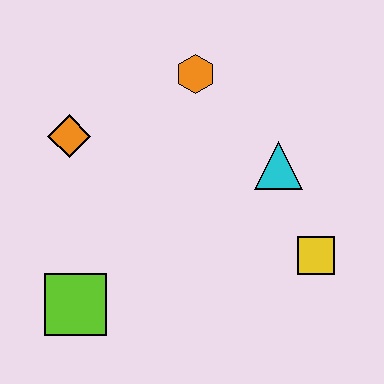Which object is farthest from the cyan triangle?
The lime square is farthest from the cyan triangle.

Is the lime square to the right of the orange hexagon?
No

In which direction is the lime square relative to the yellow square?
The lime square is to the left of the yellow square.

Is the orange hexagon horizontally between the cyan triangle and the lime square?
Yes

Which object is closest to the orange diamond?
The orange hexagon is closest to the orange diamond.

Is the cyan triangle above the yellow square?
Yes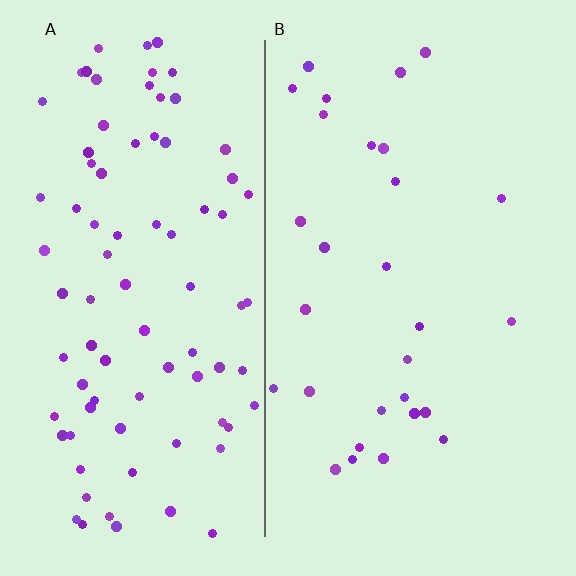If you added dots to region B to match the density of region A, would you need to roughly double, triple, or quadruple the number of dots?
Approximately triple.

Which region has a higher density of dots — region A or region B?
A (the left).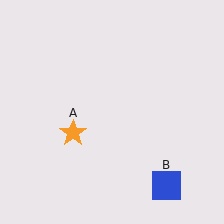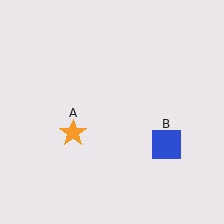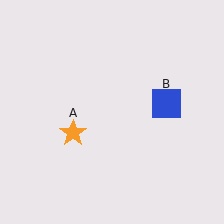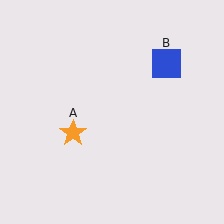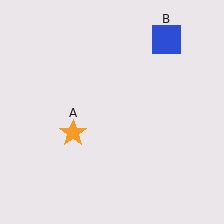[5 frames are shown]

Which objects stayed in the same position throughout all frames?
Orange star (object A) remained stationary.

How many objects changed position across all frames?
1 object changed position: blue square (object B).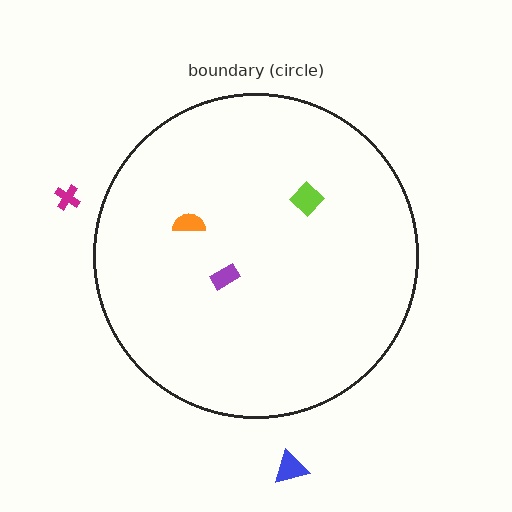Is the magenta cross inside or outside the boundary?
Outside.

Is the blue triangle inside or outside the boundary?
Outside.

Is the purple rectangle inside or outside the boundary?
Inside.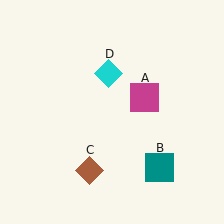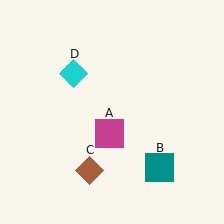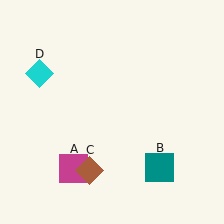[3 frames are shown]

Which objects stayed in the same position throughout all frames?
Teal square (object B) and brown diamond (object C) remained stationary.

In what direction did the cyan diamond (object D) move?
The cyan diamond (object D) moved left.